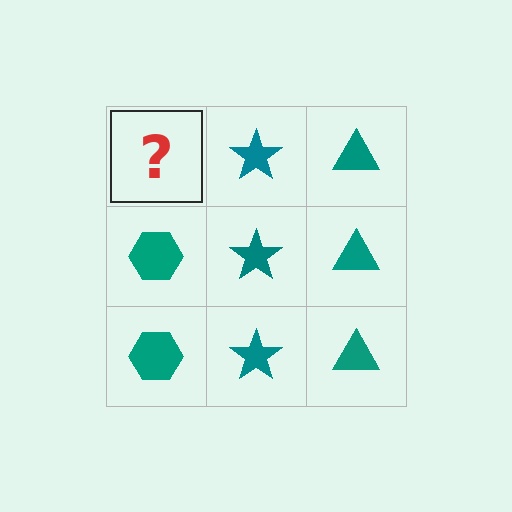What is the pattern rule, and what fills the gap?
The rule is that each column has a consistent shape. The gap should be filled with a teal hexagon.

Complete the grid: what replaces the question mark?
The question mark should be replaced with a teal hexagon.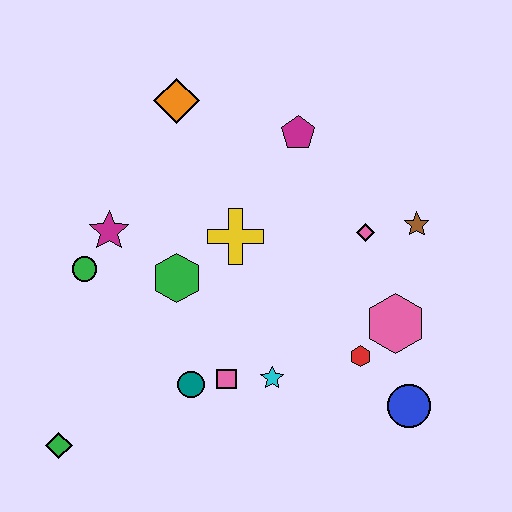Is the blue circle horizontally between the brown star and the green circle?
Yes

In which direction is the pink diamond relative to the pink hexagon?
The pink diamond is above the pink hexagon.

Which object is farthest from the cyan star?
The orange diamond is farthest from the cyan star.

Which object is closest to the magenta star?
The green circle is closest to the magenta star.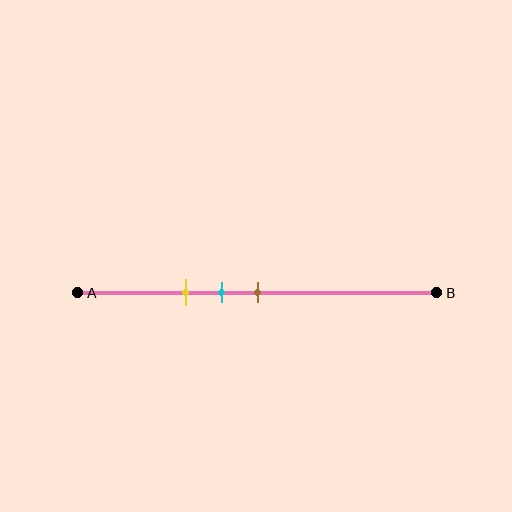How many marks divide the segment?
There are 3 marks dividing the segment.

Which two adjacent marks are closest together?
The cyan and brown marks are the closest adjacent pair.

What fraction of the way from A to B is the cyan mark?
The cyan mark is approximately 40% (0.4) of the way from A to B.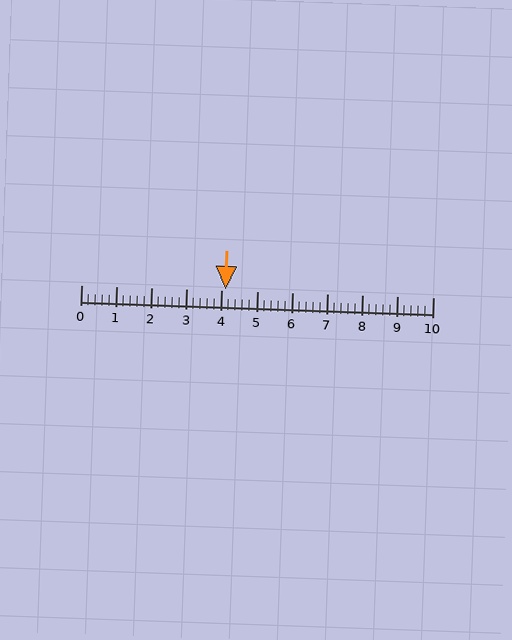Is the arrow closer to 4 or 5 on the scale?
The arrow is closer to 4.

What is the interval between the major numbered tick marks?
The major tick marks are spaced 1 units apart.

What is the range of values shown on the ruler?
The ruler shows values from 0 to 10.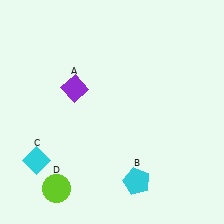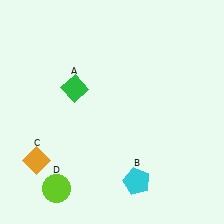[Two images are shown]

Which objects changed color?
A changed from purple to green. C changed from cyan to orange.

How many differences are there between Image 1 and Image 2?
There are 2 differences between the two images.